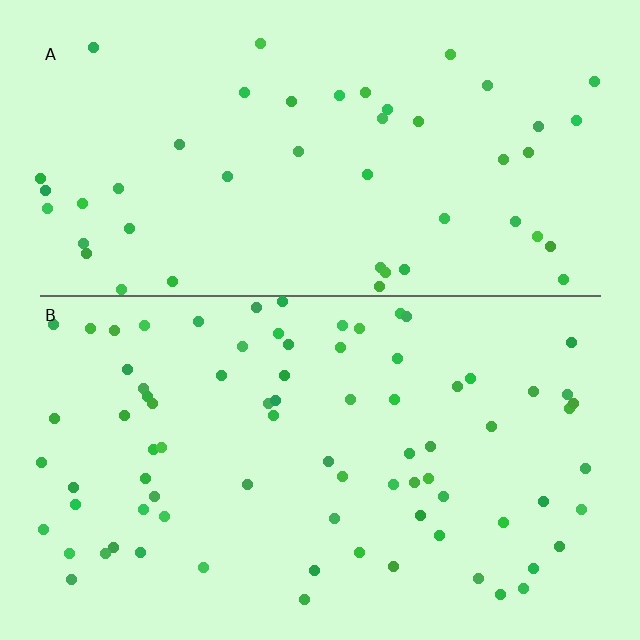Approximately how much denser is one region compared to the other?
Approximately 1.7× — region B over region A.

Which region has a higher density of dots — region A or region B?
B (the bottom).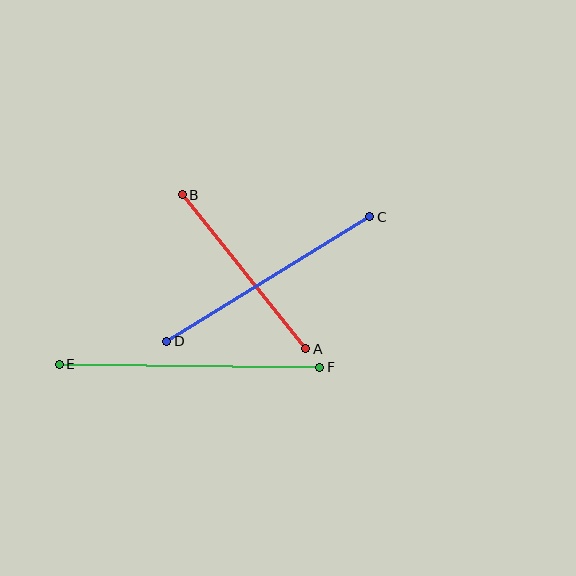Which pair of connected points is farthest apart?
Points E and F are farthest apart.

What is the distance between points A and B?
The distance is approximately 198 pixels.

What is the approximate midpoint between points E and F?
The midpoint is at approximately (189, 366) pixels.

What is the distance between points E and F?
The distance is approximately 260 pixels.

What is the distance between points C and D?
The distance is approximately 238 pixels.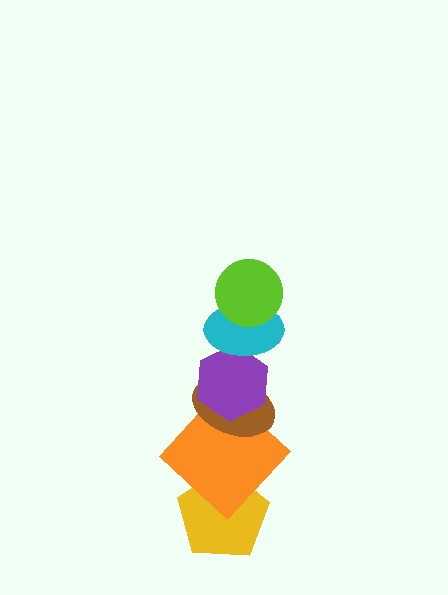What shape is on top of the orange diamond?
The brown ellipse is on top of the orange diamond.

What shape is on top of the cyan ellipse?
The lime circle is on top of the cyan ellipse.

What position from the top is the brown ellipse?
The brown ellipse is 4th from the top.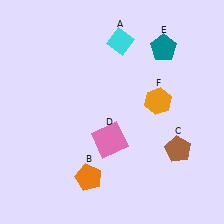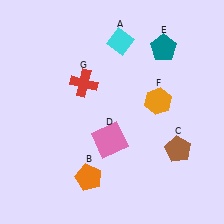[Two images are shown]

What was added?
A red cross (G) was added in Image 2.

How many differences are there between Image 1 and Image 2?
There is 1 difference between the two images.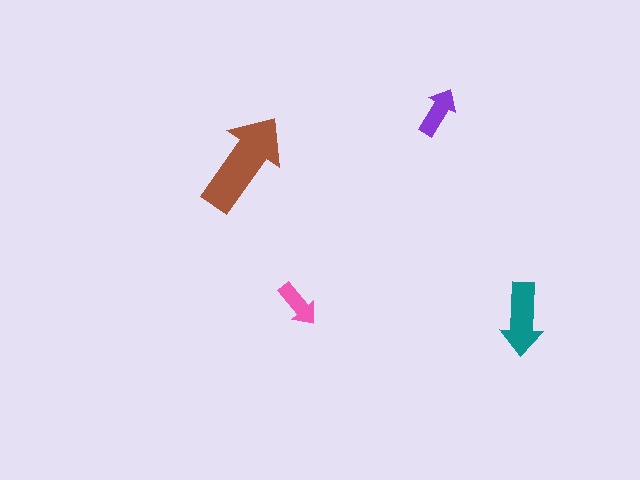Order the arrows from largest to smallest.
the brown one, the teal one, the purple one, the pink one.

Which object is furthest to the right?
The teal arrow is rightmost.